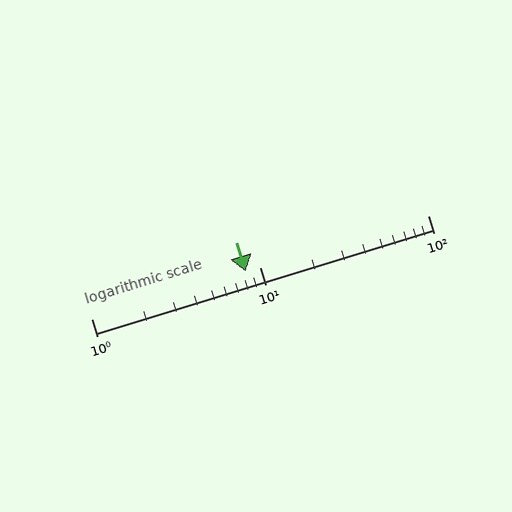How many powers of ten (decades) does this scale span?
The scale spans 2 decades, from 1 to 100.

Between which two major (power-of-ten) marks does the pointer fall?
The pointer is between 1 and 10.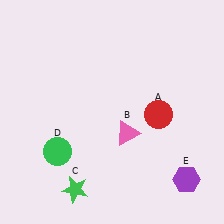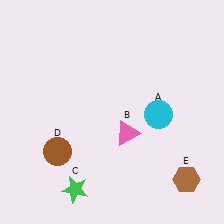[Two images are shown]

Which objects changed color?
A changed from red to cyan. D changed from green to brown. E changed from purple to brown.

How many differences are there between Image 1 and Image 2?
There are 3 differences between the two images.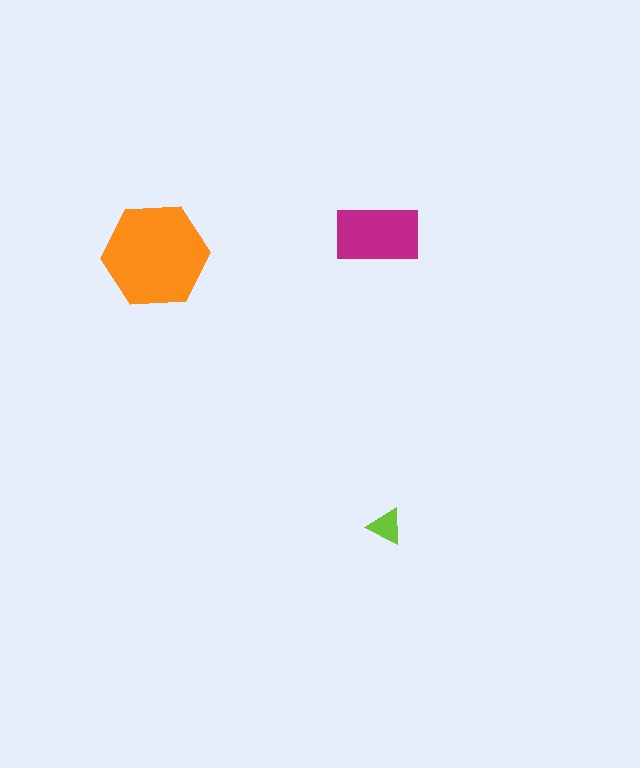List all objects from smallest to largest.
The lime triangle, the magenta rectangle, the orange hexagon.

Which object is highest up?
The magenta rectangle is topmost.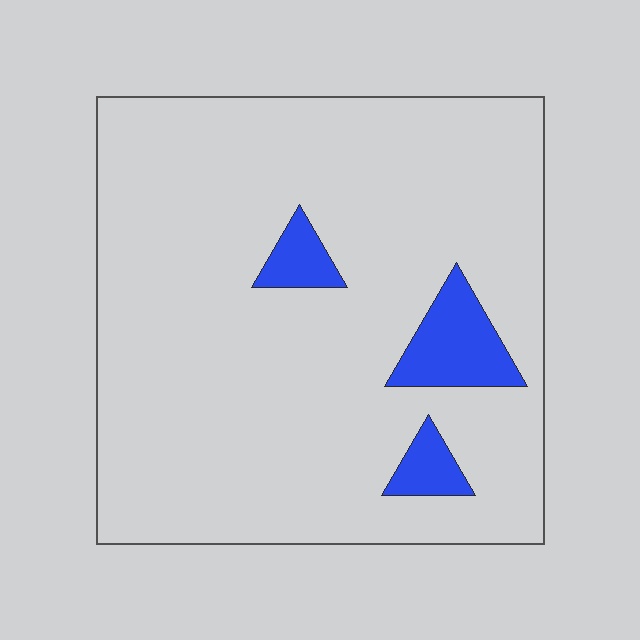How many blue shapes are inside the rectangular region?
3.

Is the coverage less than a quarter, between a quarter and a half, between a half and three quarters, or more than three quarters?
Less than a quarter.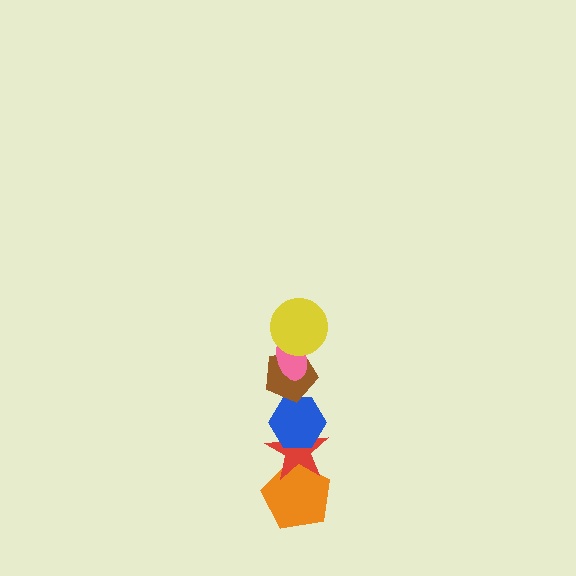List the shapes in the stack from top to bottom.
From top to bottom: the yellow circle, the pink ellipse, the brown pentagon, the blue hexagon, the red star, the orange pentagon.